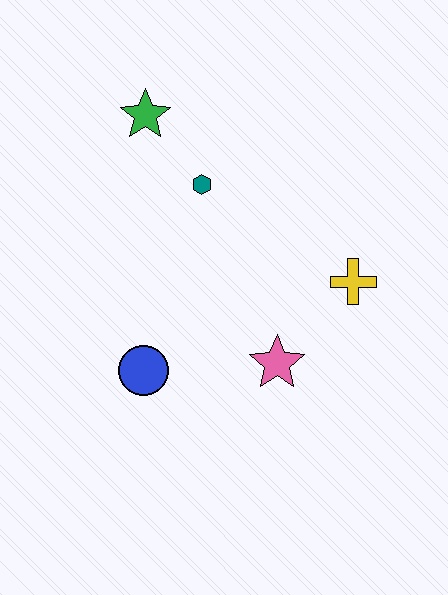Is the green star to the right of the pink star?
No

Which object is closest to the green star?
The teal hexagon is closest to the green star.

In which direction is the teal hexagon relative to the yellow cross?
The teal hexagon is to the left of the yellow cross.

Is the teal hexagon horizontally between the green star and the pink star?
Yes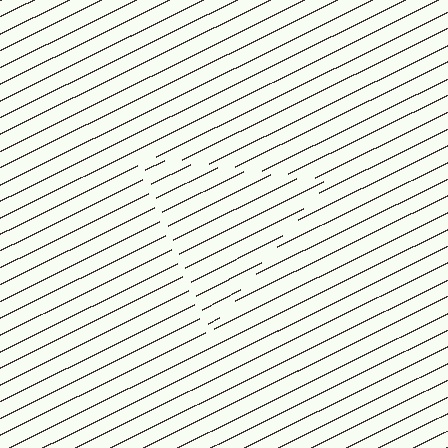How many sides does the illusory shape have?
3 sides — the line-ends trace a triangle.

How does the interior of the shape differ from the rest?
The interior of the shape contains the same grating, shifted by half a period — the contour is defined by the phase discontinuity where line-ends from the inner and outer gratings abut.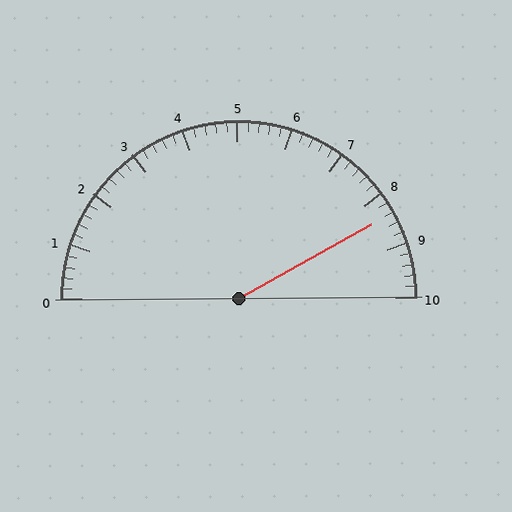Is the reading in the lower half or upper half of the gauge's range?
The reading is in the upper half of the range (0 to 10).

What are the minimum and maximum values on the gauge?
The gauge ranges from 0 to 10.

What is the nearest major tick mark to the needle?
The nearest major tick mark is 8.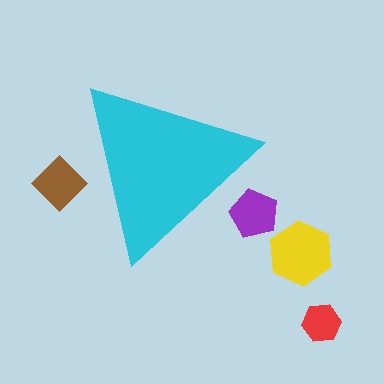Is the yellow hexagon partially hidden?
No, the yellow hexagon is fully visible.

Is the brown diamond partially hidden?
Yes, the brown diamond is partially hidden behind the cyan triangle.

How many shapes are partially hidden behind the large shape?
2 shapes are partially hidden.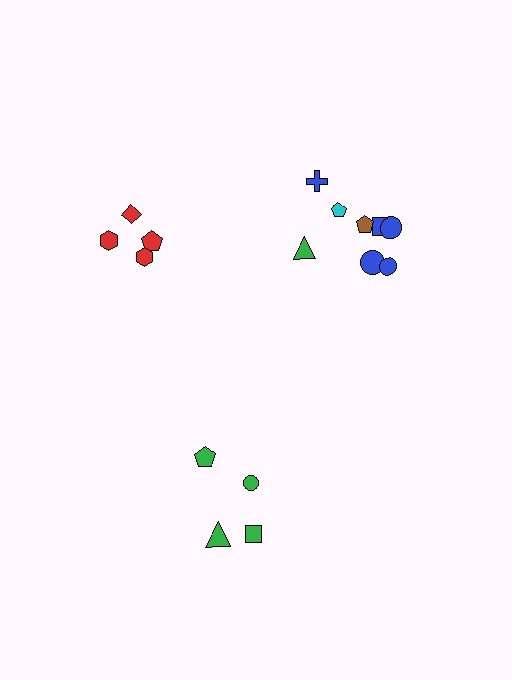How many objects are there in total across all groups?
There are 16 objects.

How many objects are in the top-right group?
There are 8 objects.